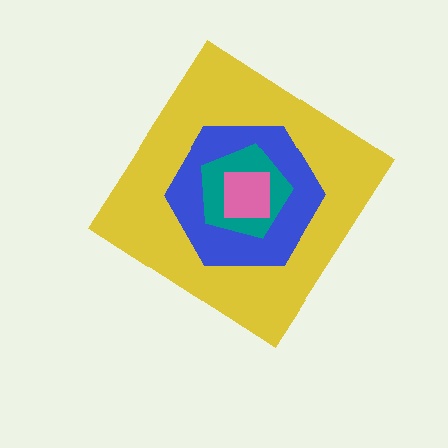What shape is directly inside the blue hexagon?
The teal pentagon.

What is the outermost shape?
The yellow diamond.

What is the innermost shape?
The pink square.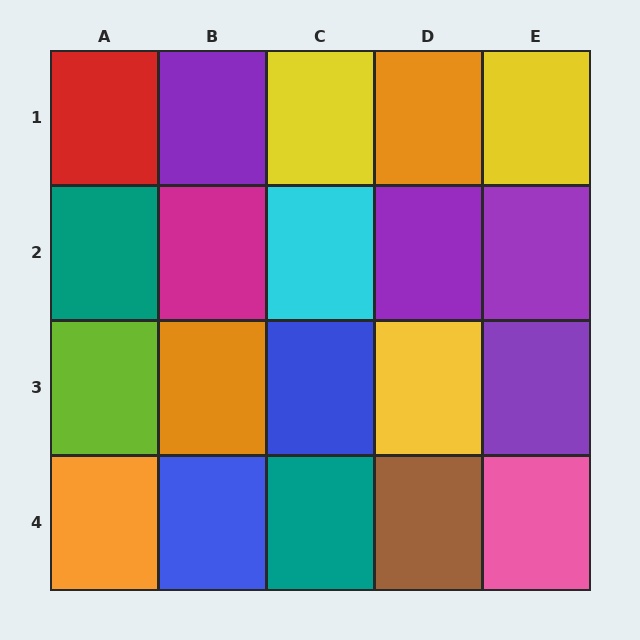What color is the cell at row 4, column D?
Brown.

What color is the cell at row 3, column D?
Yellow.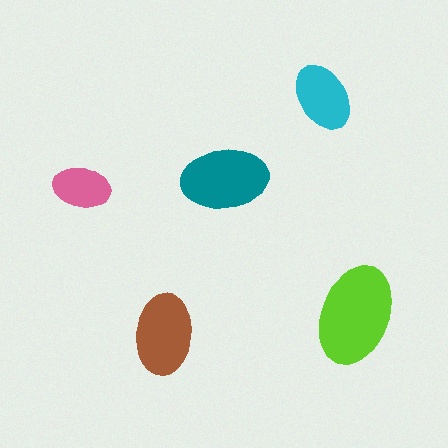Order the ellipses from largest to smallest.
the lime one, the teal one, the brown one, the cyan one, the pink one.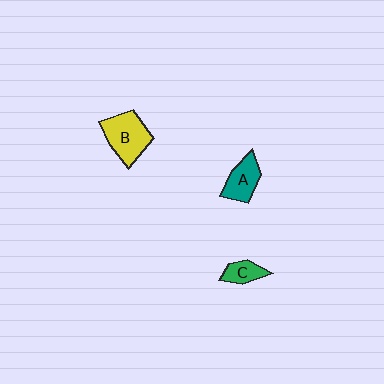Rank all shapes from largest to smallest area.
From largest to smallest: B (yellow), A (teal), C (green).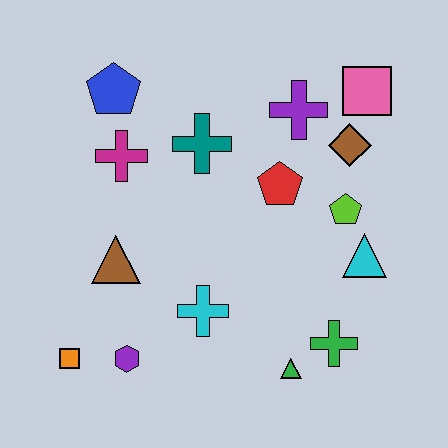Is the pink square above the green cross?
Yes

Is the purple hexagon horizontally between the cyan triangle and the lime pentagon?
No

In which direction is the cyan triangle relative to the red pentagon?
The cyan triangle is to the right of the red pentagon.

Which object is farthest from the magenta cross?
The green cross is farthest from the magenta cross.